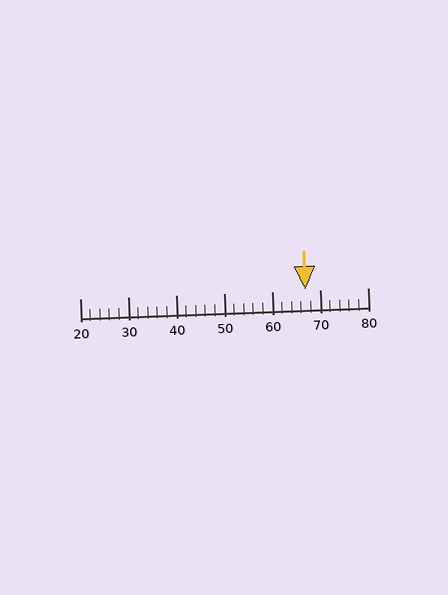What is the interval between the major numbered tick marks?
The major tick marks are spaced 10 units apart.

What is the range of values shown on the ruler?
The ruler shows values from 20 to 80.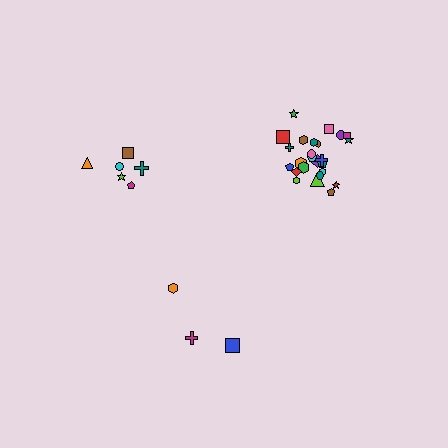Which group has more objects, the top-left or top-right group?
The top-right group.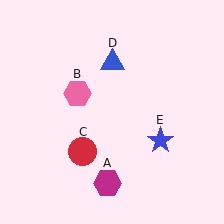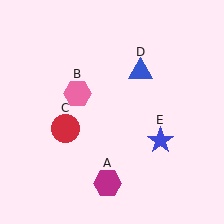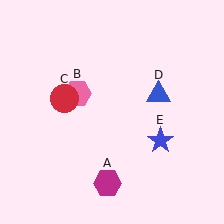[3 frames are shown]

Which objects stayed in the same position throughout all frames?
Magenta hexagon (object A) and pink hexagon (object B) and blue star (object E) remained stationary.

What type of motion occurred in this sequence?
The red circle (object C), blue triangle (object D) rotated clockwise around the center of the scene.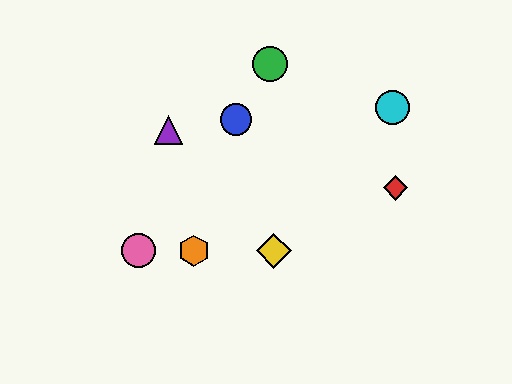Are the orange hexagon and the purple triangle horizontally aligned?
No, the orange hexagon is at y≈251 and the purple triangle is at y≈130.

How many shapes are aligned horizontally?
3 shapes (the yellow diamond, the orange hexagon, the pink circle) are aligned horizontally.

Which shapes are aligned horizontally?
The yellow diamond, the orange hexagon, the pink circle are aligned horizontally.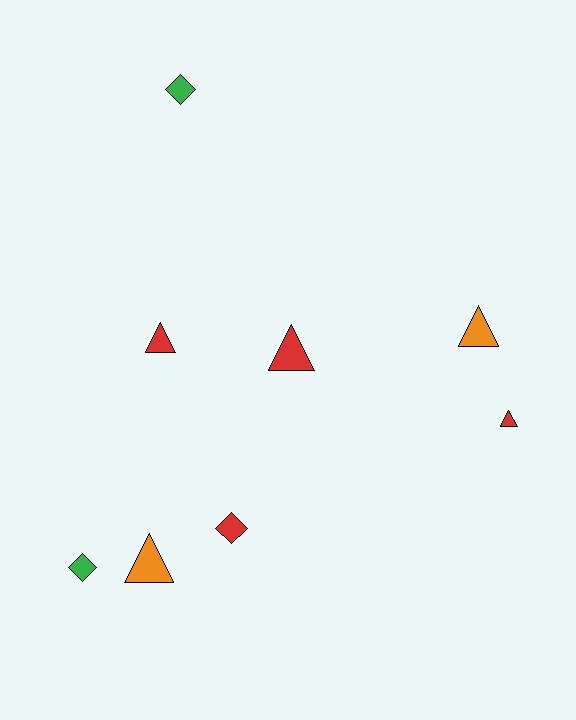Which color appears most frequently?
Red, with 4 objects.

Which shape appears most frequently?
Triangle, with 5 objects.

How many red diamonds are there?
There is 1 red diamond.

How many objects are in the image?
There are 8 objects.